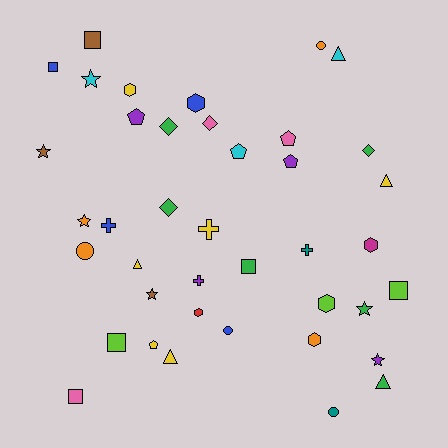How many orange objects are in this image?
There are 4 orange objects.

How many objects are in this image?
There are 40 objects.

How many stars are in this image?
There are 6 stars.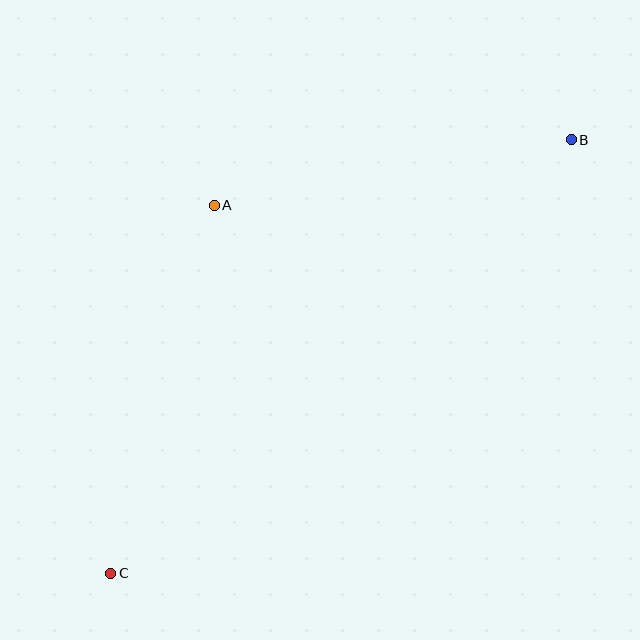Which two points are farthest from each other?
Points B and C are farthest from each other.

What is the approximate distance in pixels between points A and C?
The distance between A and C is approximately 382 pixels.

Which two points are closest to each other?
Points A and B are closest to each other.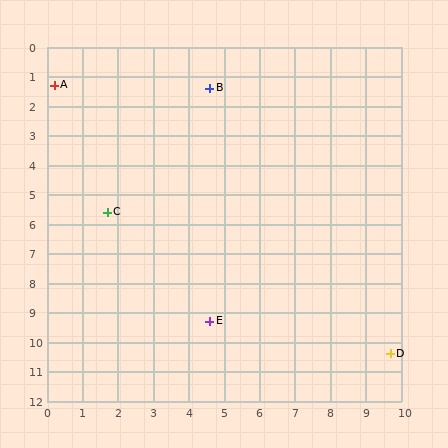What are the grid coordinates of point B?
Point B is at approximately (4.6, 1.4).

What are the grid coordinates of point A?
Point A is at approximately (0.2, 1.3).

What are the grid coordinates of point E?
Point E is at approximately (4.6, 9.3).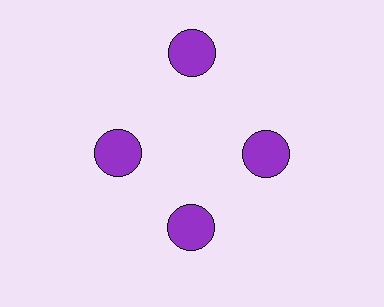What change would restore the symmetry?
The symmetry would be restored by moving it inward, back onto the ring so that all 4 circles sit at equal angles and equal distance from the center.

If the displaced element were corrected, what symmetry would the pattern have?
It would have 4-fold rotational symmetry — the pattern would map onto itself every 90 degrees.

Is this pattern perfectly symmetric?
No. The 4 purple circles are arranged in a ring, but one element near the 12 o'clock position is pushed outward from the center, breaking the 4-fold rotational symmetry.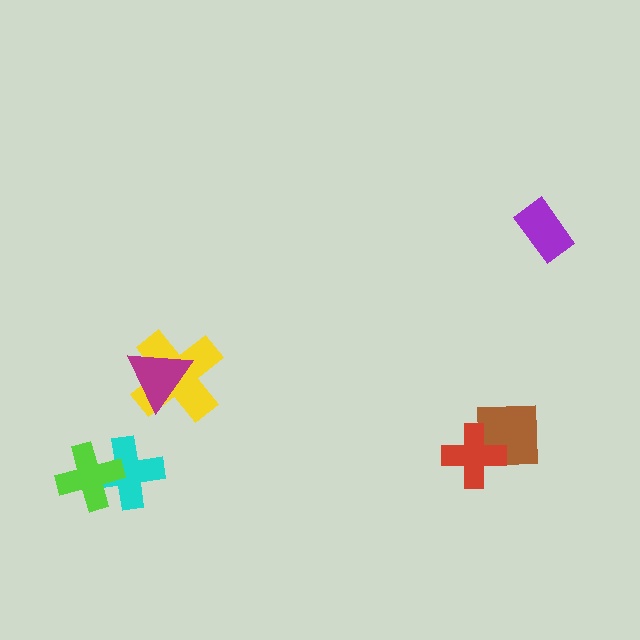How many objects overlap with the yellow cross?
1 object overlaps with the yellow cross.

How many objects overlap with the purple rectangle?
0 objects overlap with the purple rectangle.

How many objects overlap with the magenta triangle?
1 object overlaps with the magenta triangle.